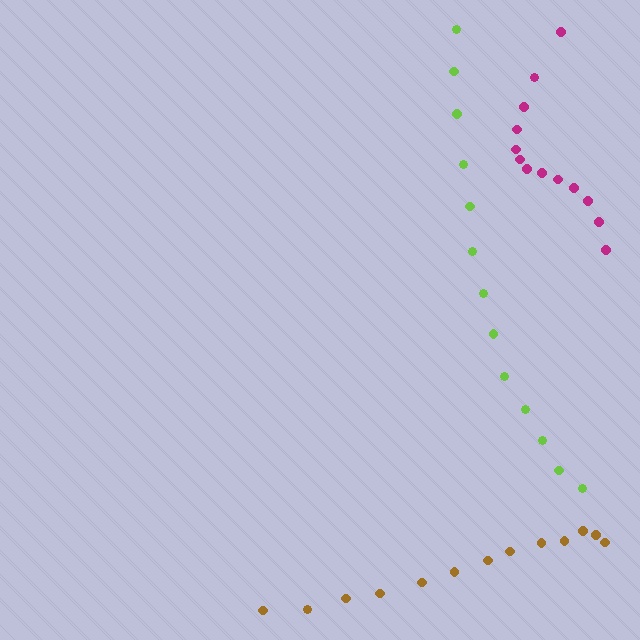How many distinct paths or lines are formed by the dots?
There are 3 distinct paths.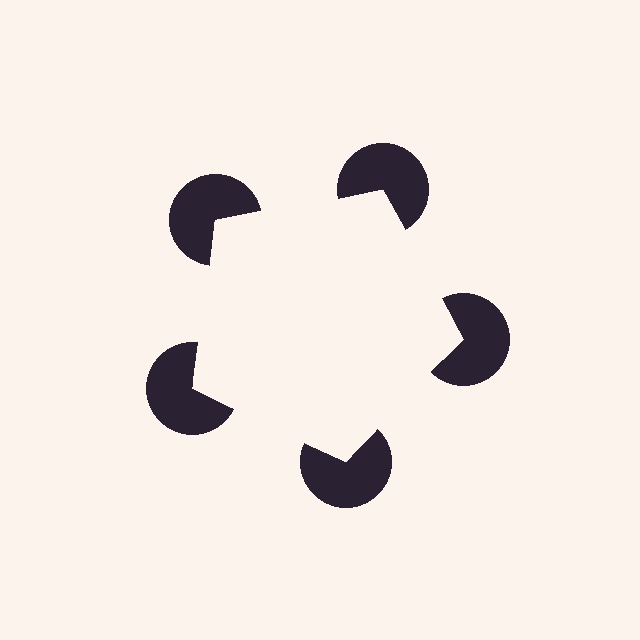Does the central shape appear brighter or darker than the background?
It typically appears slightly brighter than the background, even though no actual brightness change is drawn.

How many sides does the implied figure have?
5 sides.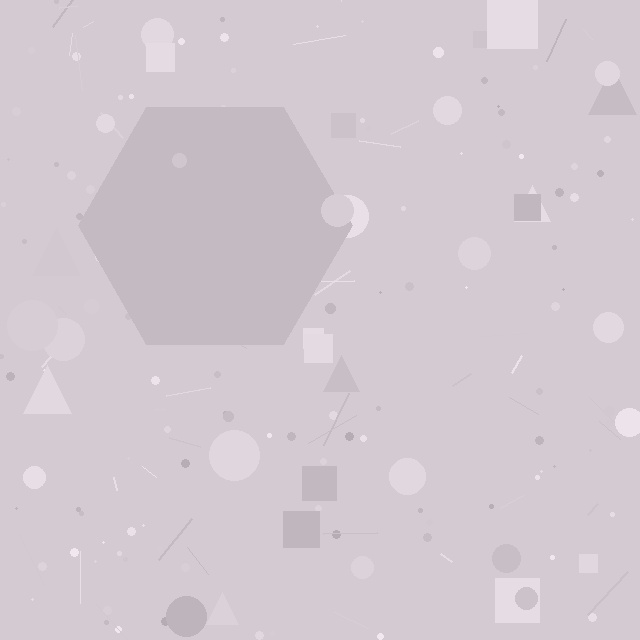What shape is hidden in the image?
A hexagon is hidden in the image.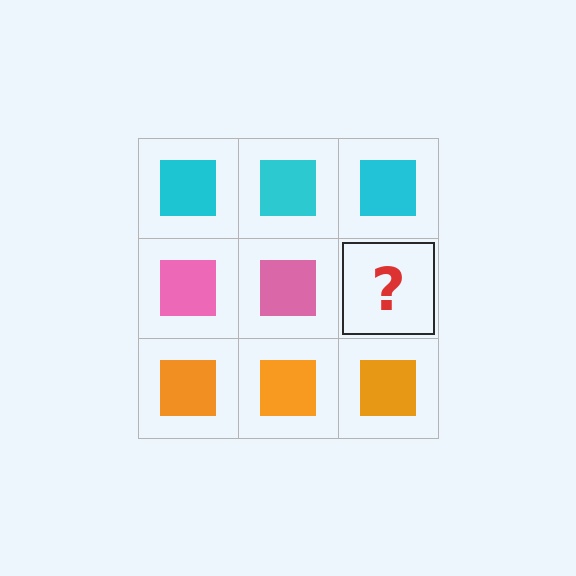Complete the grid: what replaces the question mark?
The question mark should be replaced with a pink square.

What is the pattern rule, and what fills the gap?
The rule is that each row has a consistent color. The gap should be filled with a pink square.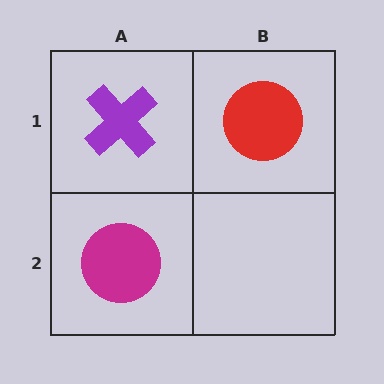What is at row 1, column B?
A red circle.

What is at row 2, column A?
A magenta circle.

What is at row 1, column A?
A purple cross.